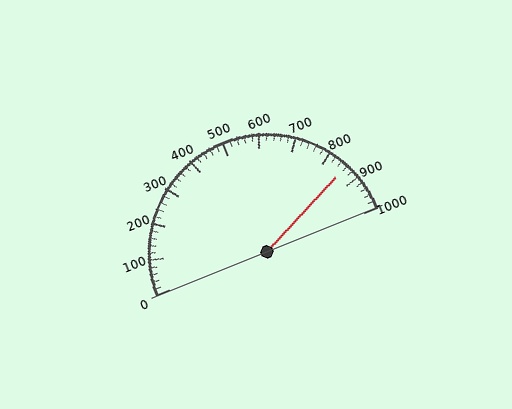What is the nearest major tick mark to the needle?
The nearest major tick mark is 900.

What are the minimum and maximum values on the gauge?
The gauge ranges from 0 to 1000.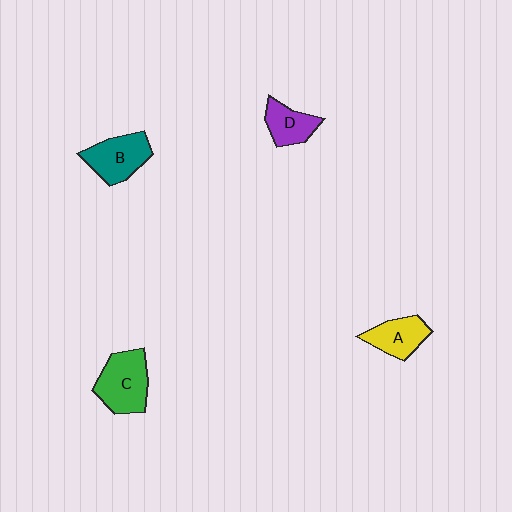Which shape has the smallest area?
Shape D (purple).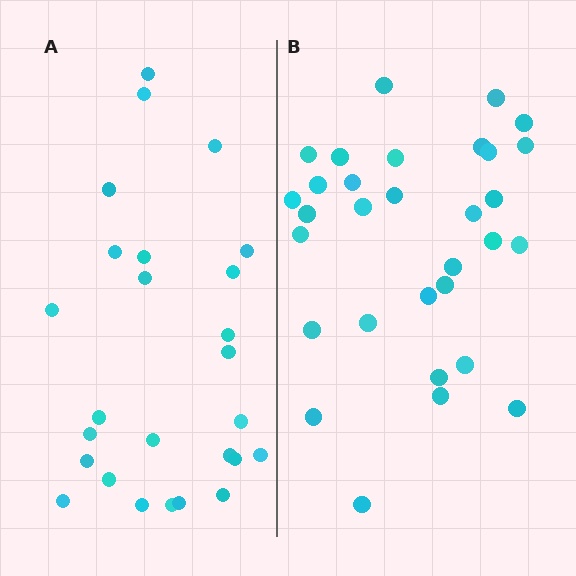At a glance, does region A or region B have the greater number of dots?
Region B (the right region) has more dots.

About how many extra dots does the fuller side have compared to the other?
Region B has about 5 more dots than region A.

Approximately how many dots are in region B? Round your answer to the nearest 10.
About 30 dots. (The exact count is 31, which rounds to 30.)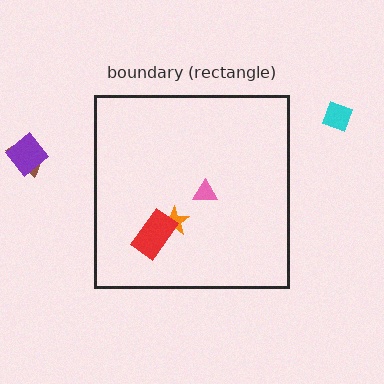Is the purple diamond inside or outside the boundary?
Outside.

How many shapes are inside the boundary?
3 inside, 3 outside.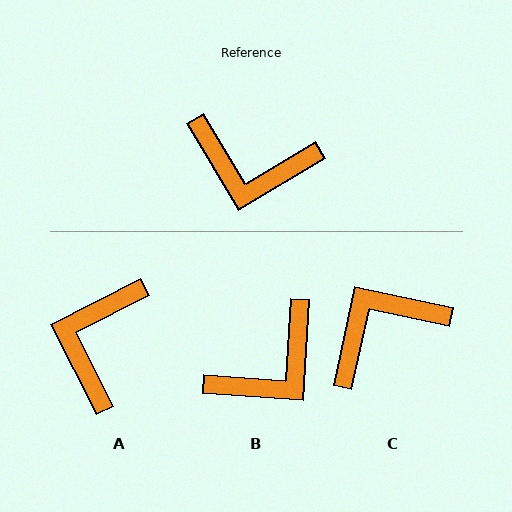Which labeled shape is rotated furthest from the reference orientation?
C, about 133 degrees away.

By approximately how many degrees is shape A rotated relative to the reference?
Approximately 94 degrees clockwise.